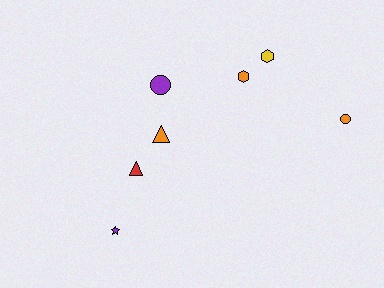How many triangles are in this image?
There are 2 triangles.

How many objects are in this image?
There are 7 objects.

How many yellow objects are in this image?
There is 1 yellow object.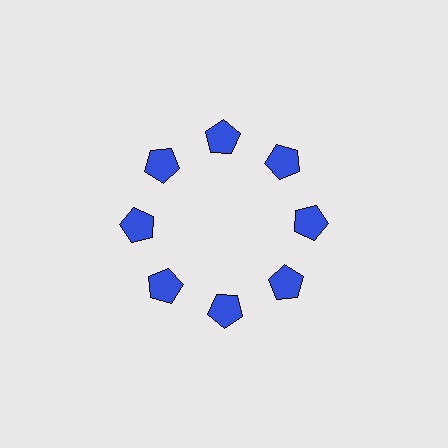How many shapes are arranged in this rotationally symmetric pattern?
There are 8 shapes, arranged in 8 groups of 1.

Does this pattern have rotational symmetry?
Yes, this pattern has 8-fold rotational symmetry. It looks the same after rotating 45 degrees around the center.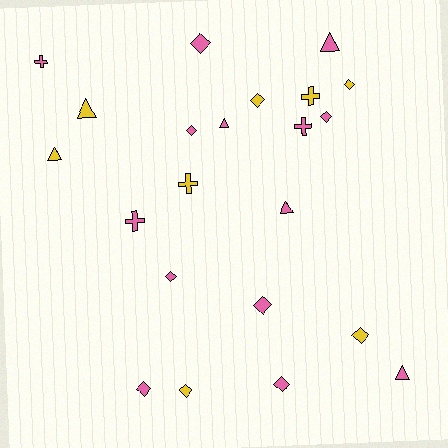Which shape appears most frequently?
Diamond, with 11 objects.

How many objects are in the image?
There are 22 objects.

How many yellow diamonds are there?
There are 4 yellow diamonds.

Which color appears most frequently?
Pink, with 14 objects.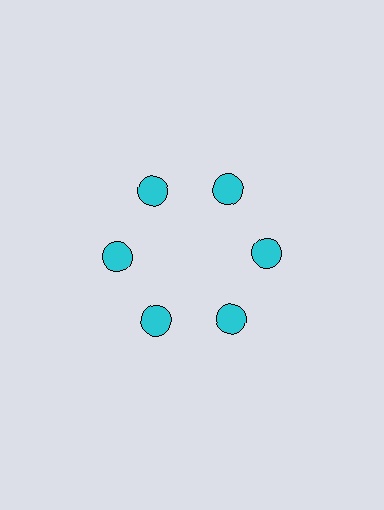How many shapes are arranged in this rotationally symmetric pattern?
There are 6 shapes, arranged in 6 groups of 1.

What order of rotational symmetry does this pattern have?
This pattern has 6-fold rotational symmetry.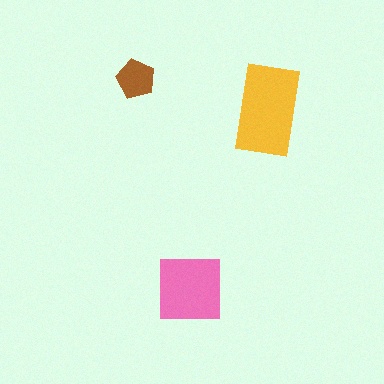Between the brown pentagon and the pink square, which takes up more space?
The pink square.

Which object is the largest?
The yellow rectangle.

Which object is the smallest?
The brown pentagon.